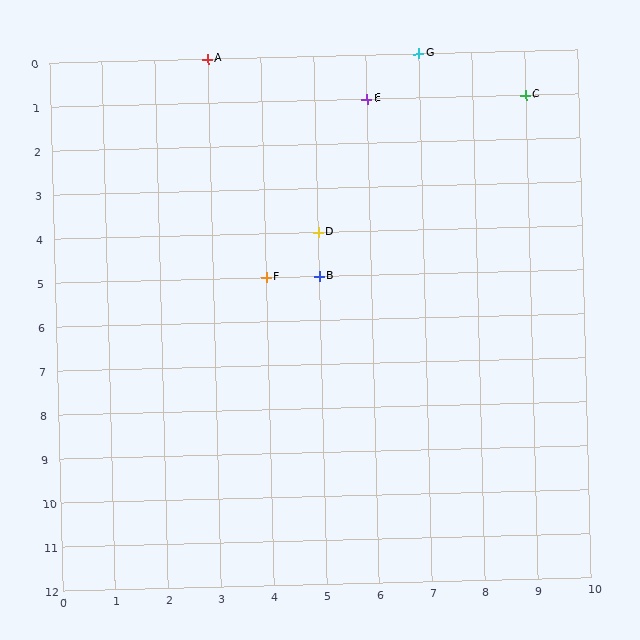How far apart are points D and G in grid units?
Points D and G are 2 columns and 4 rows apart (about 4.5 grid units diagonally).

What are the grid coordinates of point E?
Point E is at grid coordinates (6, 1).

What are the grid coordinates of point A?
Point A is at grid coordinates (3, 0).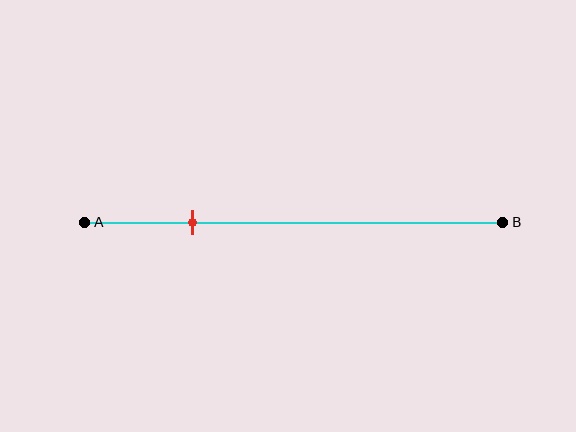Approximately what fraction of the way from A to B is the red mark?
The red mark is approximately 25% of the way from A to B.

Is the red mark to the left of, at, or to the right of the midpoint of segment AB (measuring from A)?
The red mark is to the left of the midpoint of segment AB.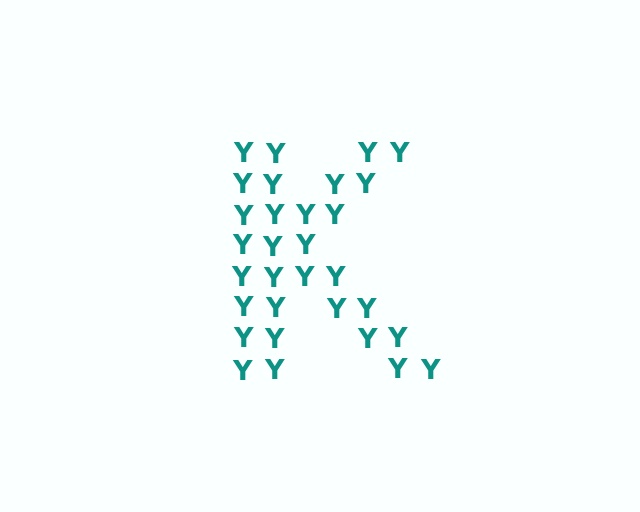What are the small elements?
The small elements are letter Y's.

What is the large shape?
The large shape is the letter K.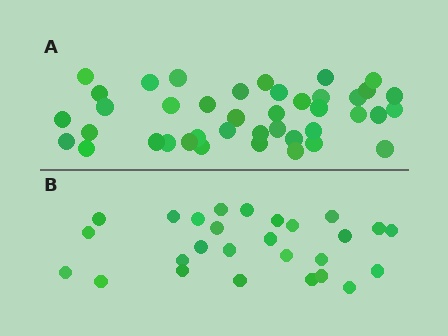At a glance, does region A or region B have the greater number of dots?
Region A (the top region) has more dots.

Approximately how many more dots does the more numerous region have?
Region A has approximately 15 more dots than region B.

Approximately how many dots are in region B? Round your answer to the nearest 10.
About 30 dots. (The exact count is 27, which rounds to 30.)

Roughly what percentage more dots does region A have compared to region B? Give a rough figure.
About 50% more.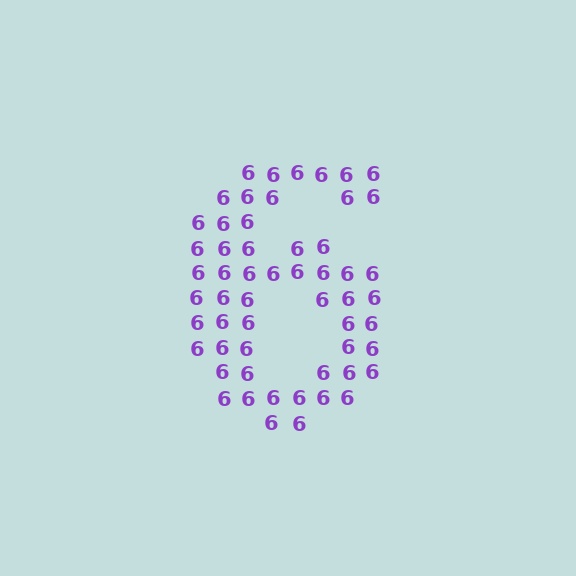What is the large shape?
The large shape is the digit 6.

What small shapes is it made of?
It is made of small digit 6's.